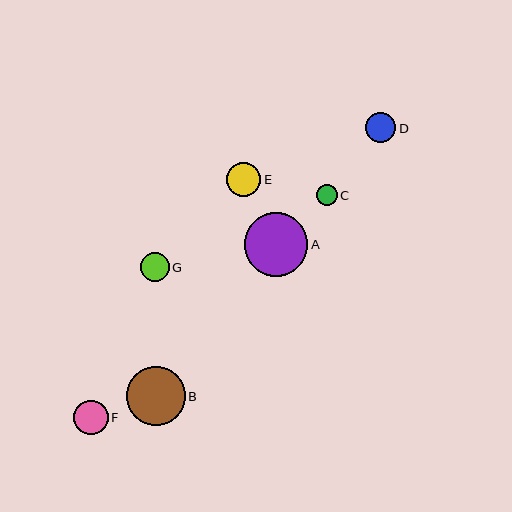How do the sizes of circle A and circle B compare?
Circle A and circle B are approximately the same size.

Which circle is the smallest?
Circle C is the smallest with a size of approximately 21 pixels.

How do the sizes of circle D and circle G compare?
Circle D and circle G are approximately the same size.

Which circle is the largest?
Circle A is the largest with a size of approximately 63 pixels.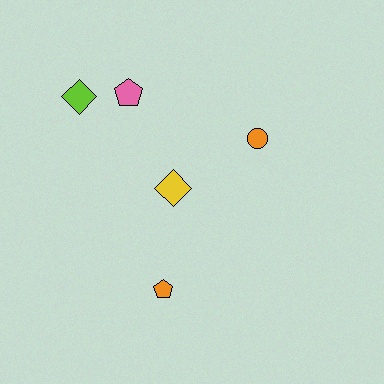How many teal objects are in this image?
There are no teal objects.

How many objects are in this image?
There are 5 objects.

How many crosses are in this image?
There are no crosses.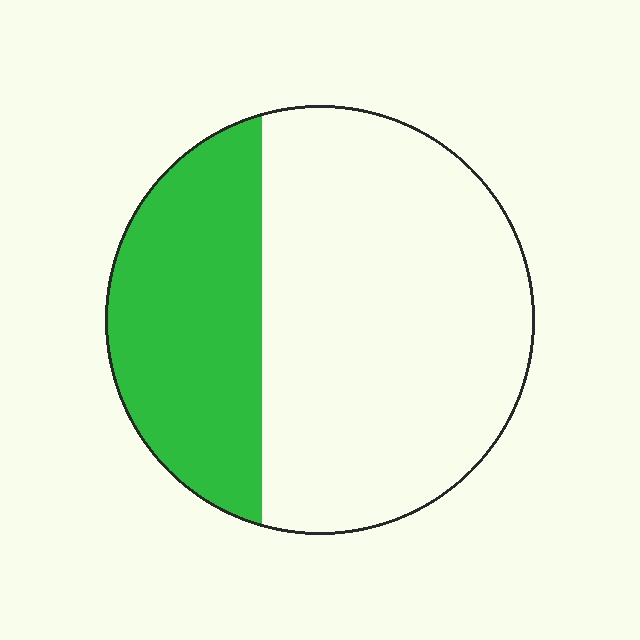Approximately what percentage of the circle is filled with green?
Approximately 35%.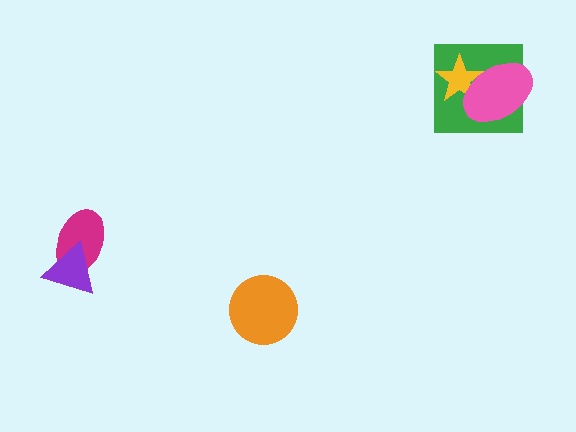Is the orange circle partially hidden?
No, no other shape covers it.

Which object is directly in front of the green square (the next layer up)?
The yellow star is directly in front of the green square.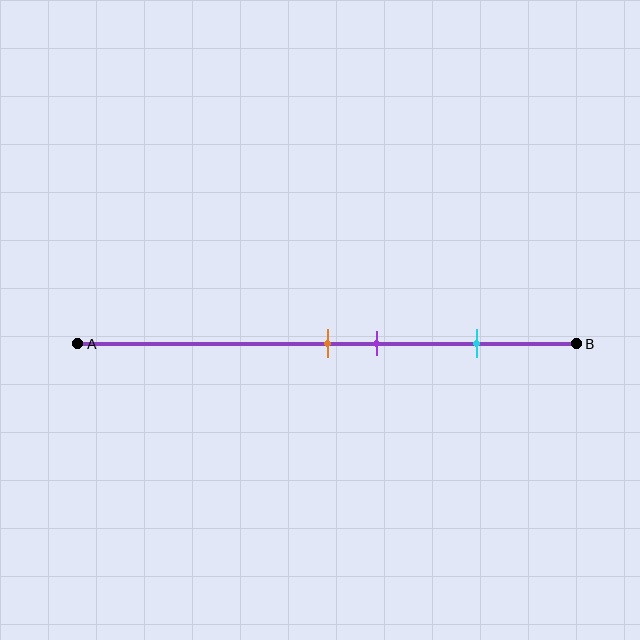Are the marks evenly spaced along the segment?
No, the marks are not evenly spaced.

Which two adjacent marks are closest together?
The orange and purple marks are the closest adjacent pair.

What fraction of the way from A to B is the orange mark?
The orange mark is approximately 50% (0.5) of the way from A to B.